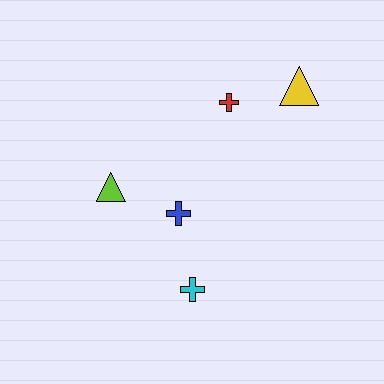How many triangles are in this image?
There are 2 triangles.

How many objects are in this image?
There are 5 objects.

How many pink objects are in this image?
There are no pink objects.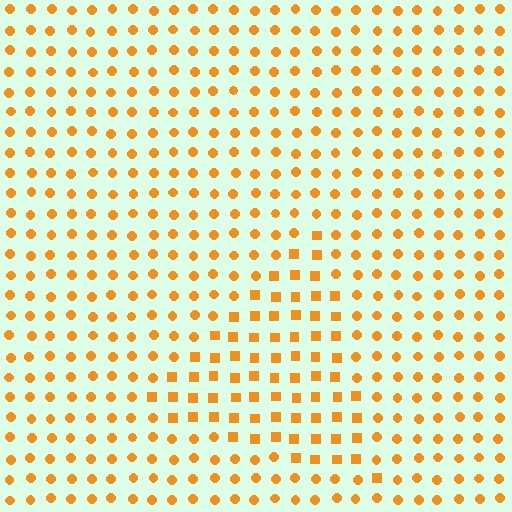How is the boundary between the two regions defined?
The boundary is defined by a change in element shape: squares inside vs. circles outside. All elements share the same color and spacing.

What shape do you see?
I see a triangle.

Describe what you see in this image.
The image is filled with small orange elements arranged in a uniform grid. A triangle-shaped region contains squares, while the surrounding area contains circles. The boundary is defined purely by the change in element shape.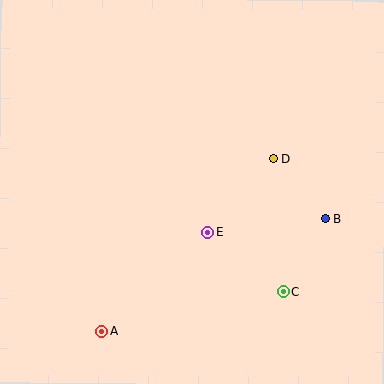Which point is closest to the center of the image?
Point E at (207, 232) is closest to the center.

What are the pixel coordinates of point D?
Point D is at (274, 159).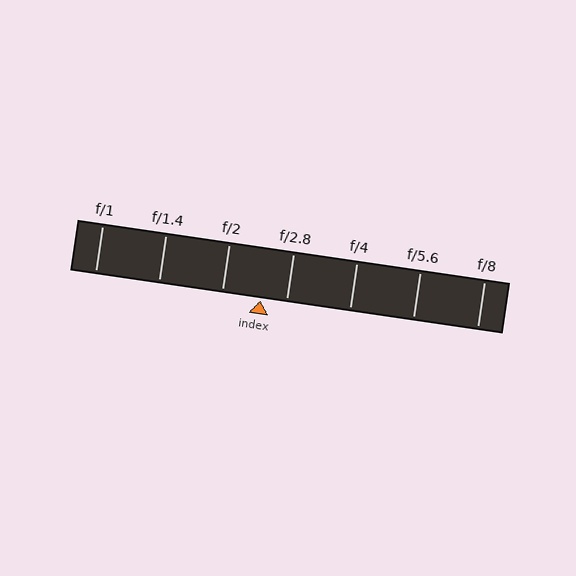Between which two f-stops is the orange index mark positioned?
The index mark is between f/2 and f/2.8.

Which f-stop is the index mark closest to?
The index mark is closest to f/2.8.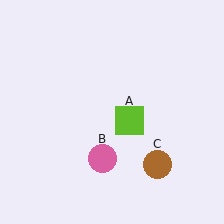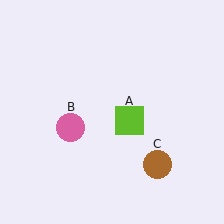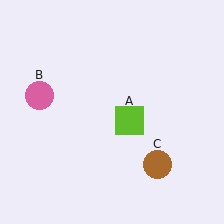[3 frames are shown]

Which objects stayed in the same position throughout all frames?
Lime square (object A) and brown circle (object C) remained stationary.